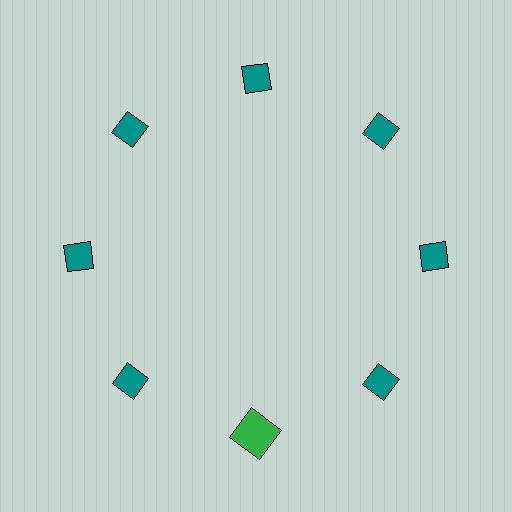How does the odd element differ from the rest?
It differs in both color (green instead of teal) and shape (square instead of diamond).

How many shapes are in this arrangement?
There are 8 shapes arranged in a ring pattern.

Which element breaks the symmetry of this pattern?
The green square at roughly the 6 o'clock position breaks the symmetry. All other shapes are teal diamonds.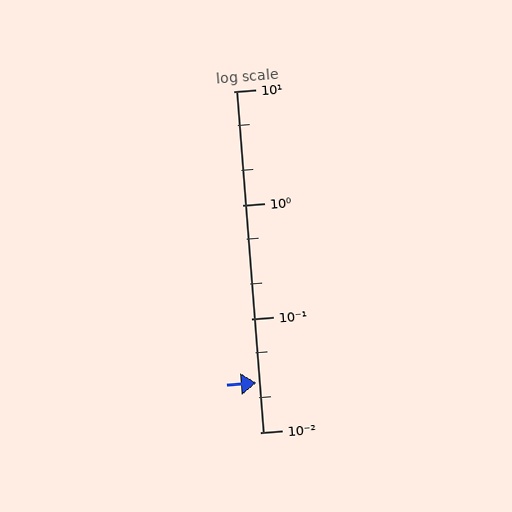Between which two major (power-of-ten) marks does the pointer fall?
The pointer is between 0.01 and 0.1.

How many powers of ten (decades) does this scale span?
The scale spans 3 decades, from 0.01 to 10.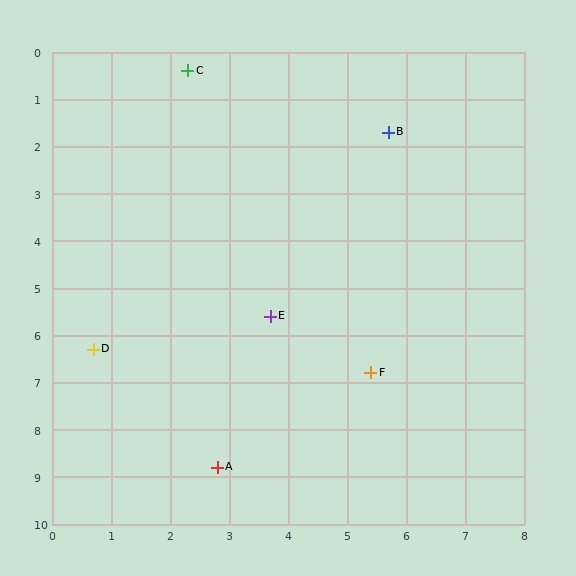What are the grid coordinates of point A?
Point A is at approximately (2.8, 8.8).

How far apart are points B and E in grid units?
Points B and E are about 4.4 grid units apart.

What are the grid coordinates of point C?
Point C is at approximately (2.3, 0.4).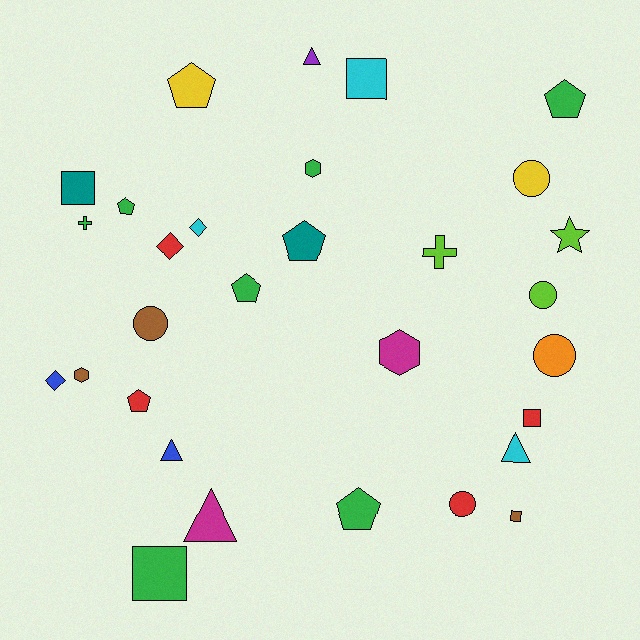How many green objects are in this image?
There are 7 green objects.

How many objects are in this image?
There are 30 objects.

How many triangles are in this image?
There are 4 triangles.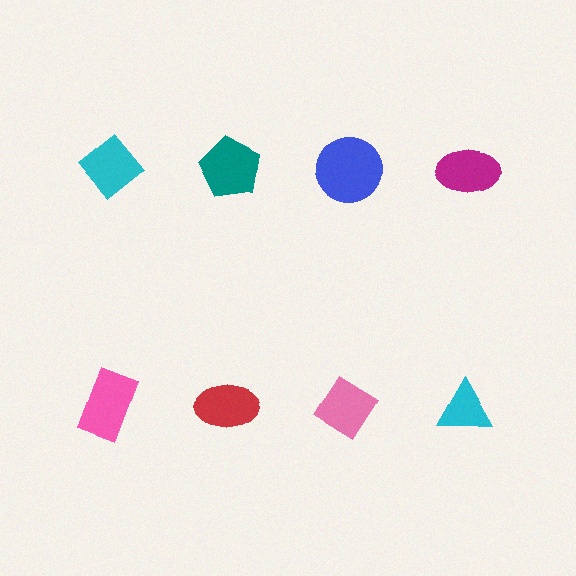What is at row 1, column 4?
A magenta ellipse.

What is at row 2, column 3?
A pink diamond.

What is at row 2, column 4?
A cyan triangle.